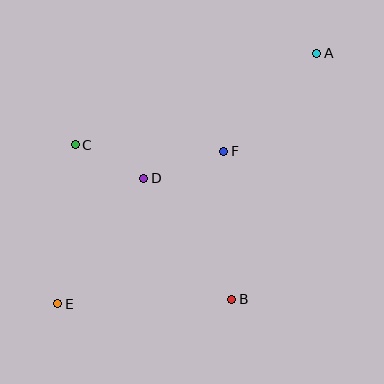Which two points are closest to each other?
Points C and D are closest to each other.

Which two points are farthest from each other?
Points A and E are farthest from each other.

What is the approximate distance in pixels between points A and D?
The distance between A and D is approximately 213 pixels.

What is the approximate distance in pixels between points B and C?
The distance between B and C is approximately 220 pixels.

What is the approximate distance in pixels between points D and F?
The distance between D and F is approximately 84 pixels.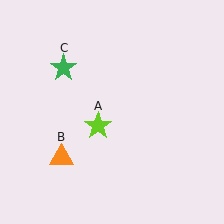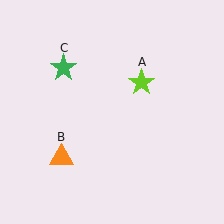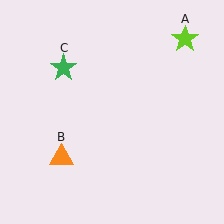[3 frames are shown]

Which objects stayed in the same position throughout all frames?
Orange triangle (object B) and green star (object C) remained stationary.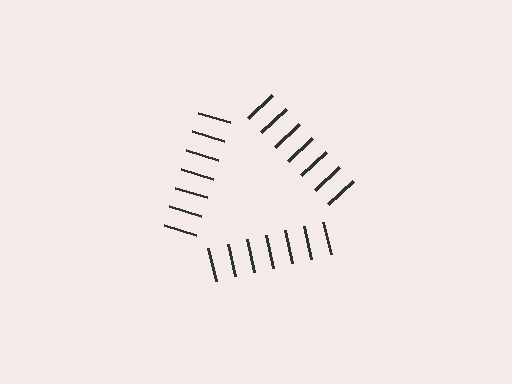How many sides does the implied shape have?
3 sides — the line-ends trace a triangle.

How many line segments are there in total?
21 — 7 along each of the 3 edges.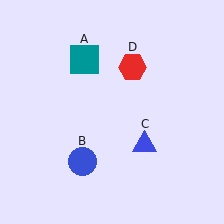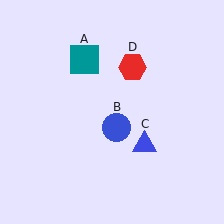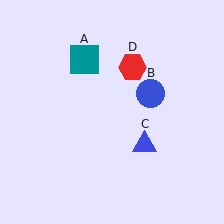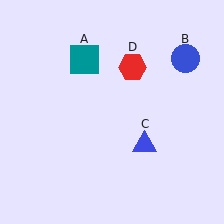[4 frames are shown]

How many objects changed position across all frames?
1 object changed position: blue circle (object B).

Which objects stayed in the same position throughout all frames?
Teal square (object A) and blue triangle (object C) and red hexagon (object D) remained stationary.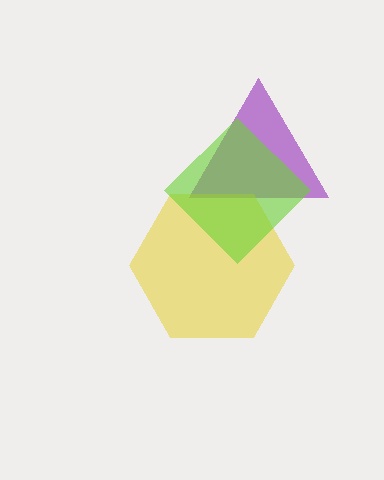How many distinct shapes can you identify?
There are 3 distinct shapes: a purple triangle, a yellow hexagon, a lime diamond.